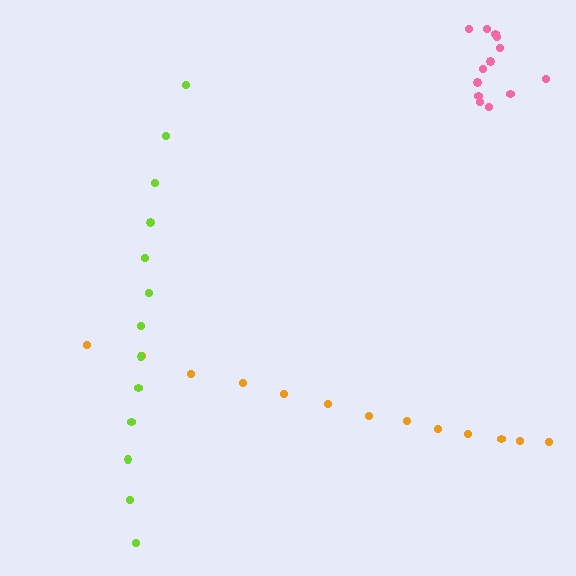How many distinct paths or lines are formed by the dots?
There are 3 distinct paths.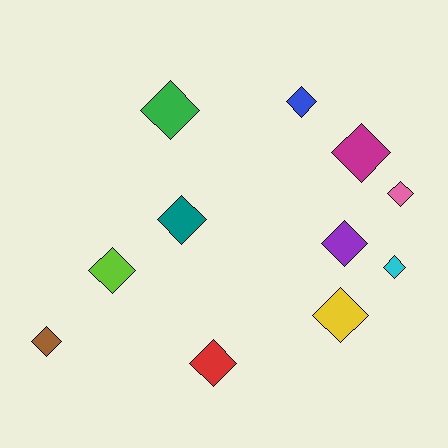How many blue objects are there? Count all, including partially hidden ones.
There is 1 blue object.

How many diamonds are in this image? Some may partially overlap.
There are 11 diamonds.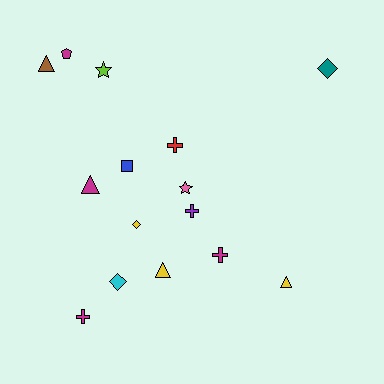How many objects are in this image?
There are 15 objects.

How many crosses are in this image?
There are 4 crosses.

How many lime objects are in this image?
There is 1 lime object.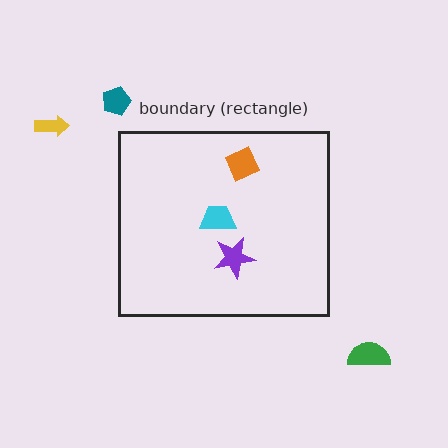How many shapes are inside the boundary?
3 inside, 3 outside.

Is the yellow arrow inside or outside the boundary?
Outside.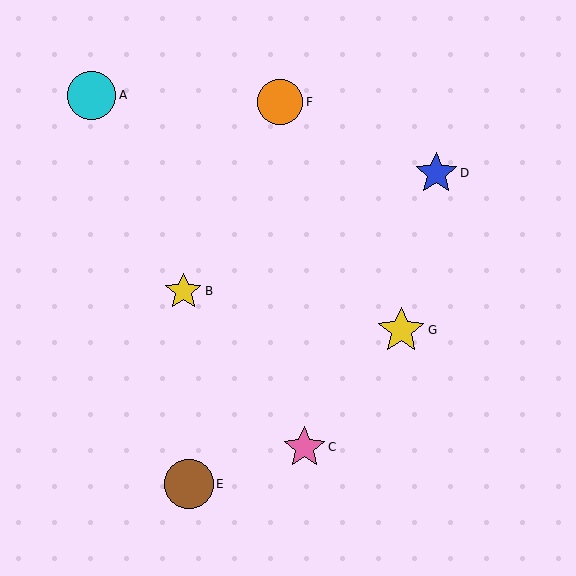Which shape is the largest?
The brown circle (labeled E) is the largest.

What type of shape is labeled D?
Shape D is a blue star.